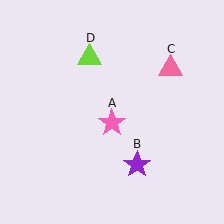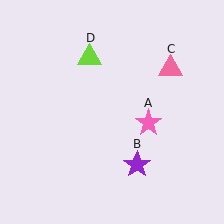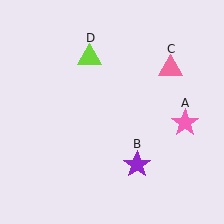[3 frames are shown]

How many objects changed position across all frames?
1 object changed position: pink star (object A).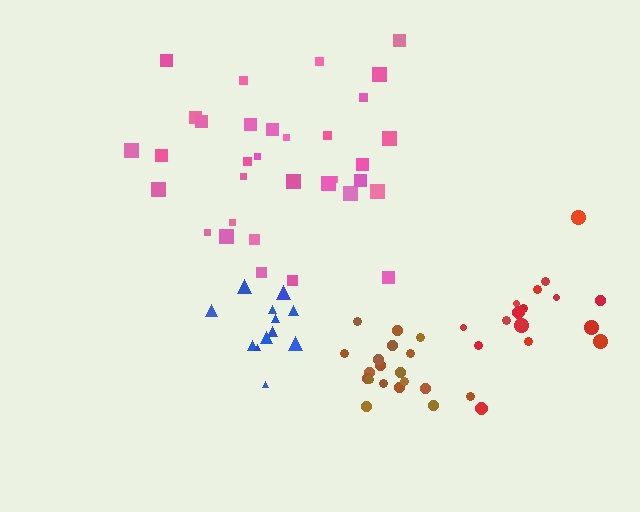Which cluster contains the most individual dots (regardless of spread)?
Pink (33).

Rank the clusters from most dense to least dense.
brown, blue, pink, red.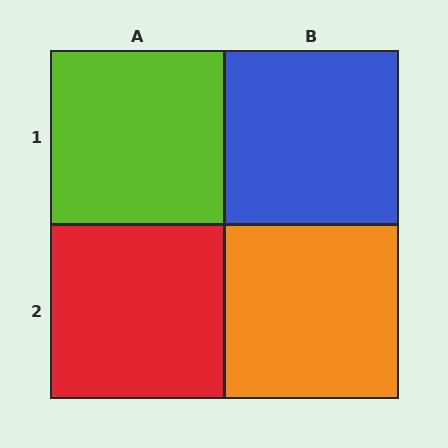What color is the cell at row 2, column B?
Orange.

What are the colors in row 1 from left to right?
Lime, blue.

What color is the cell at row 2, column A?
Red.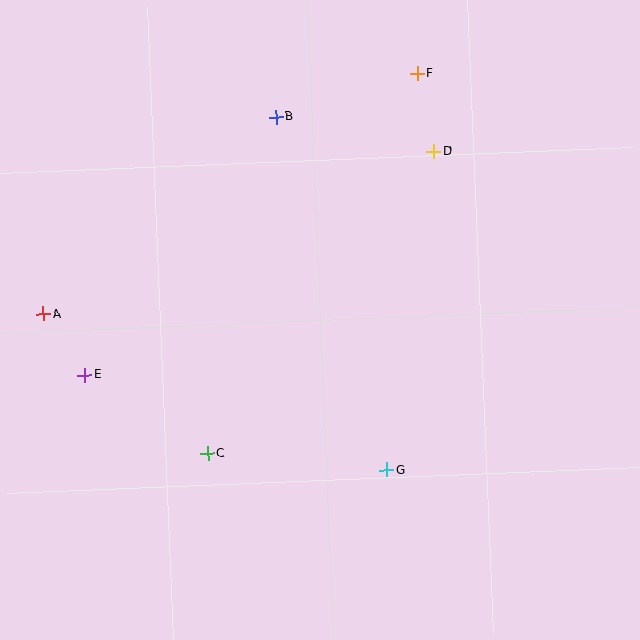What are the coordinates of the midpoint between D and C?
The midpoint between D and C is at (321, 302).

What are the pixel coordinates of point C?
Point C is at (208, 453).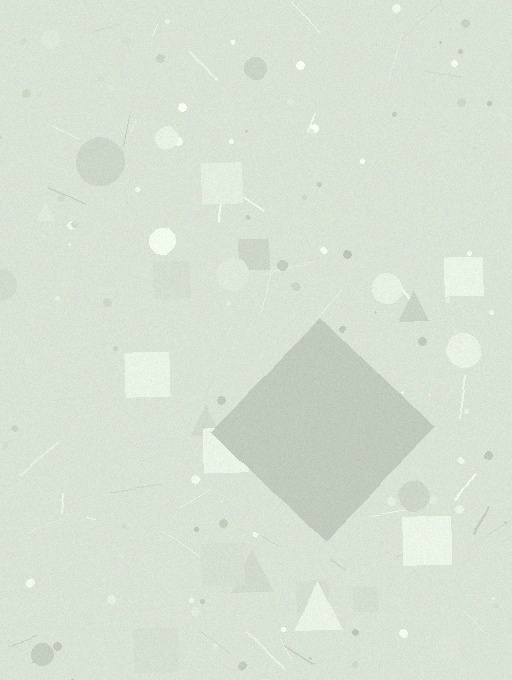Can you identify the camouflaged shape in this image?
The camouflaged shape is a diamond.